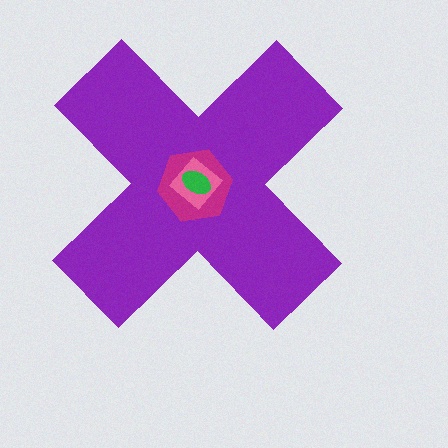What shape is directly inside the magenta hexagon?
The pink diamond.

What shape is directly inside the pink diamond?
The green ellipse.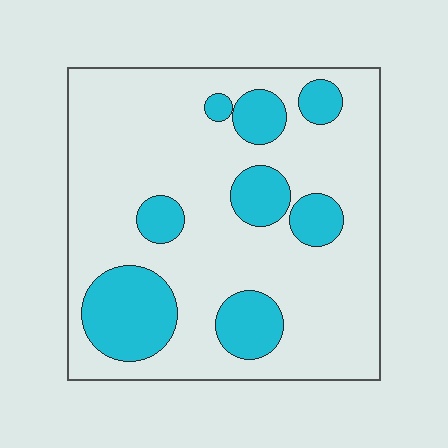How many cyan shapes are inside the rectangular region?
8.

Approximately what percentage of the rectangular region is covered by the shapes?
Approximately 25%.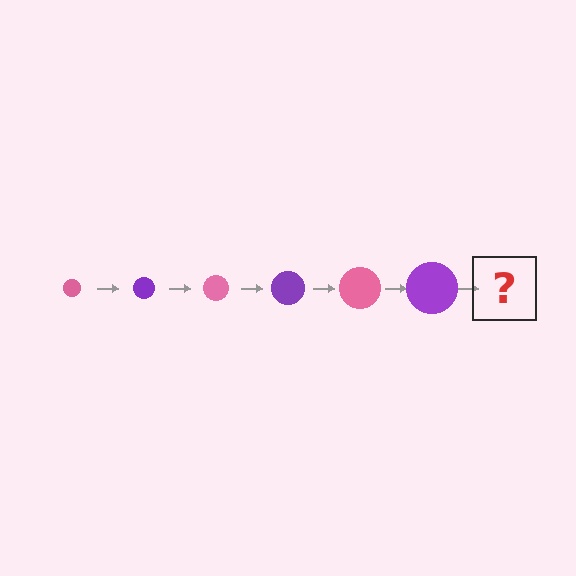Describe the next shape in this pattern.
It should be a pink circle, larger than the previous one.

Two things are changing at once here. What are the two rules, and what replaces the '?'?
The two rules are that the circle grows larger each step and the color cycles through pink and purple. The '?' should be a pink circle, larger than the previous one.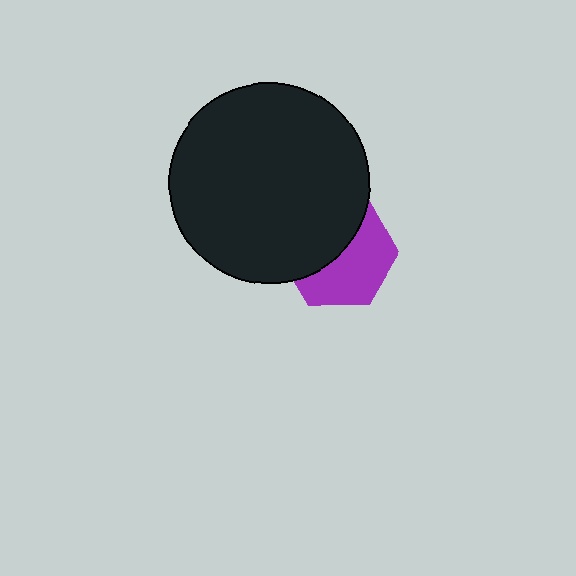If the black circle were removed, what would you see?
You would see the complete purple hexagon.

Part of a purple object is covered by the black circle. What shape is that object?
It is a hexagon.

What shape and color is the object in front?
The object in front is a black circle.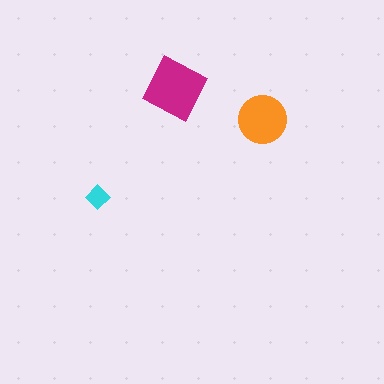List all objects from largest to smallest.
The magenta square, the orange circle, the cyan diamond.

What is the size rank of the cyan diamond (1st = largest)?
3rd.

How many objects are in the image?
There are 3 objects in the image.